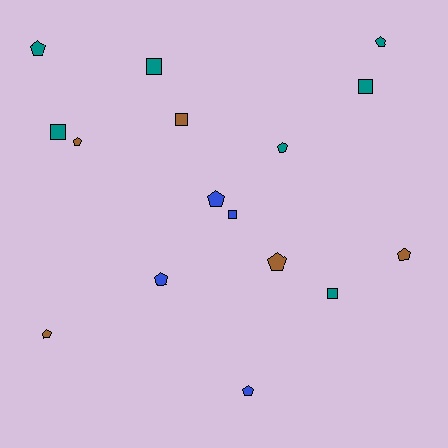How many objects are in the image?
There are 16 objects.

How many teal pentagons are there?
There are 3 teal pentagons.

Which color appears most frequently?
Teal, with 7 objects.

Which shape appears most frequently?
Pentagon, with 10 objects.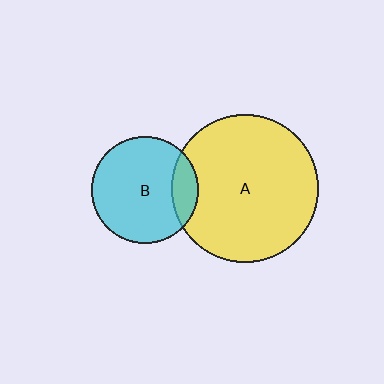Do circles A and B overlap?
Yes.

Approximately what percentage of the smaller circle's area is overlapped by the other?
Approximately 15%.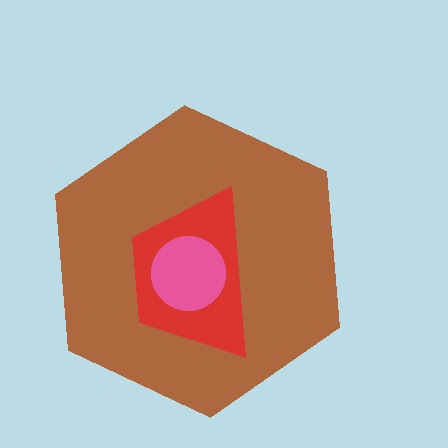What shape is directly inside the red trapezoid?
The pink circle.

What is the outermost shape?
The brown hexagon.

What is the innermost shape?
The pink circle.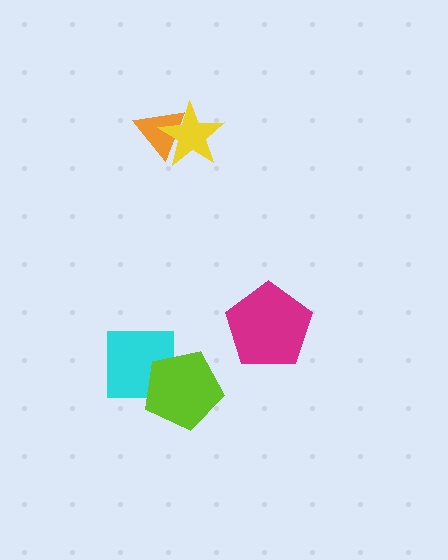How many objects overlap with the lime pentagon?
1 object overlaps with the lime pentagon.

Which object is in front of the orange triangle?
The yellow star is in front of the orange triangle.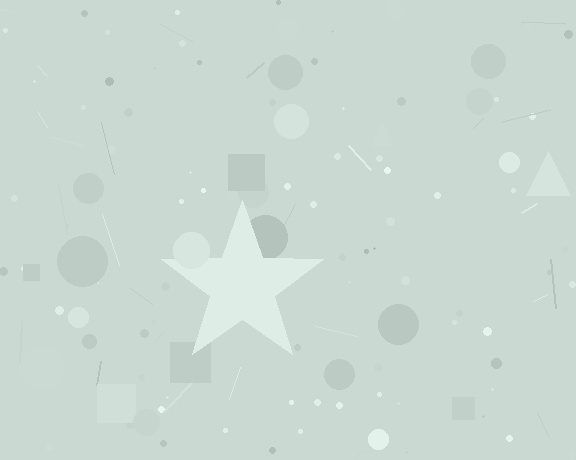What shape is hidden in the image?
A star is hidden in the image.